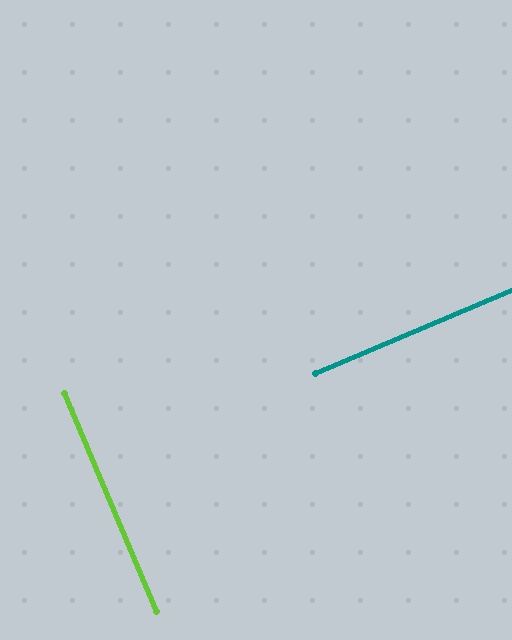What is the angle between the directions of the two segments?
Approximately 90 degrees.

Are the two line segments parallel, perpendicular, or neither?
Perpendicular — they meet at approximately 90°.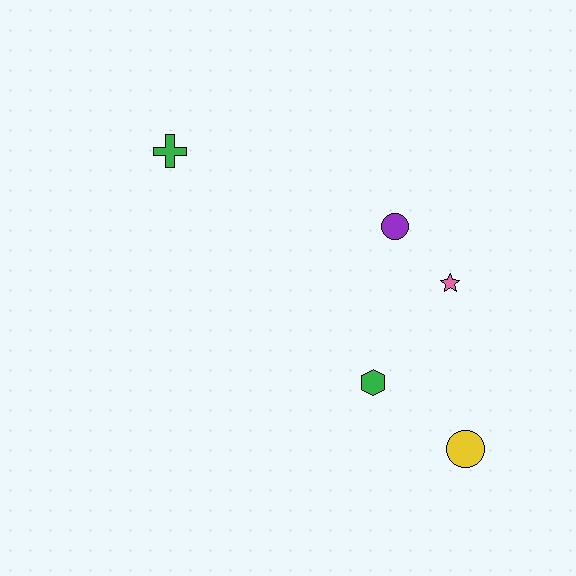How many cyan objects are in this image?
There are no cyan objects.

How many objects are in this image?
There are 5 objects.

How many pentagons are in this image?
There are no pentagons.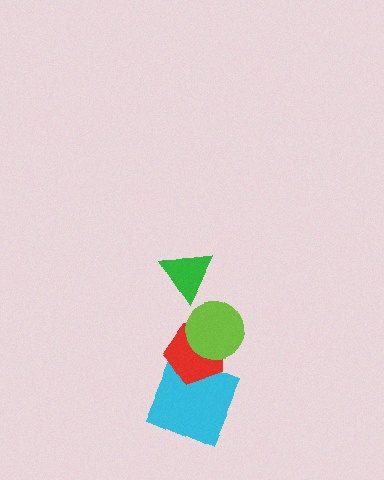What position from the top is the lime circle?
The lime circle is 2nd from the top.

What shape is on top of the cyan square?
The red pentagon is on top of the cyan square.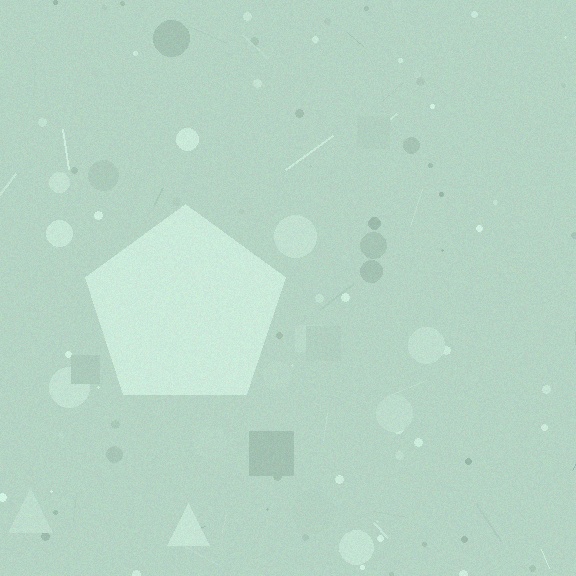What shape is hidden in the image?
A pentagon is hidden in the image.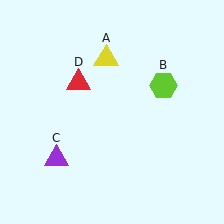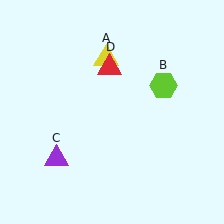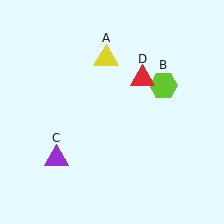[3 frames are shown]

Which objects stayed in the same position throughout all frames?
Yellow triangle (object A) and lime hexagon (object B) and purple triangle (object C) remained stationary.